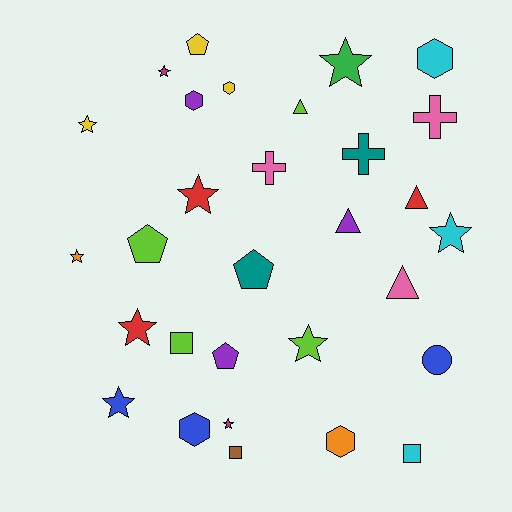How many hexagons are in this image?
There are 5 hexagons.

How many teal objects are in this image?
There are 2 teal objects.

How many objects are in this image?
There are 30 objects.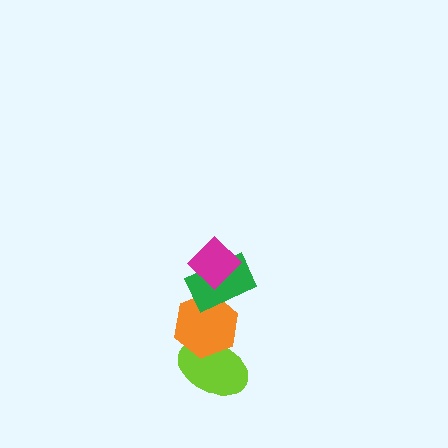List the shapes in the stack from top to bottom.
From top to bottom: the magenta diamond, the green rectangle, the orange hexagon, the lime ellipse.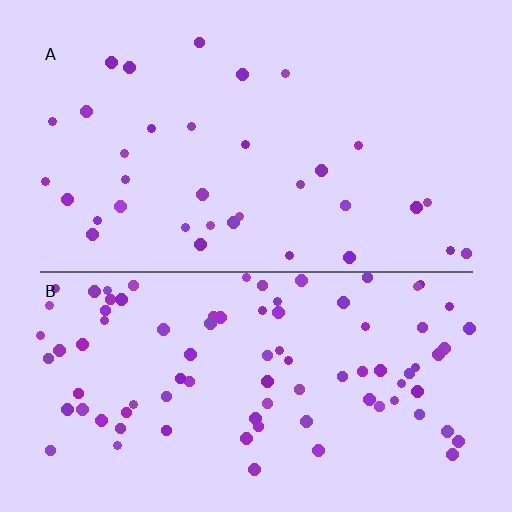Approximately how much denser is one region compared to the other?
Approximately 2.6× — region B over region A.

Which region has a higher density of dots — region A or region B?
B (the bottom).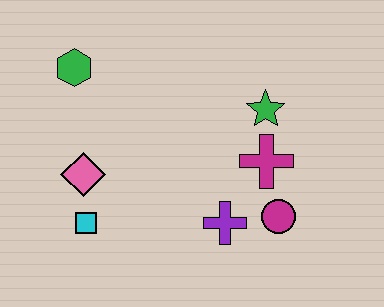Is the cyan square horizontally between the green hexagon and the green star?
Yes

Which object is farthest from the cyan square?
The green star is farthest from the cyan square.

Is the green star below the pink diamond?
No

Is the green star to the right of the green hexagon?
Yes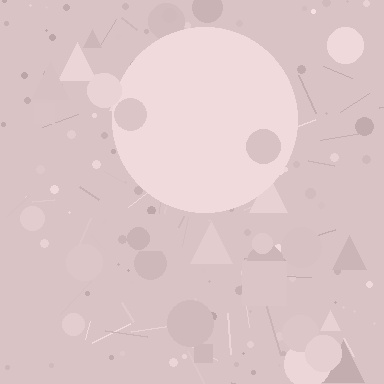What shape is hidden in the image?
A circle is hidden in the image.